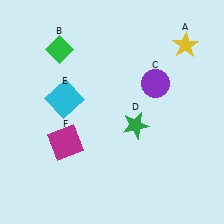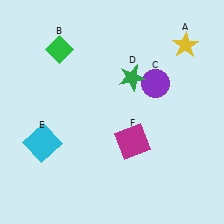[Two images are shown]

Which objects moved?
The objects that moved are: the green star (D), the cyan square (E), the magenta square (F).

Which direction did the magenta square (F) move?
The magenta square (F) moved right.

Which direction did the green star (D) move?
The green star (D) moved up.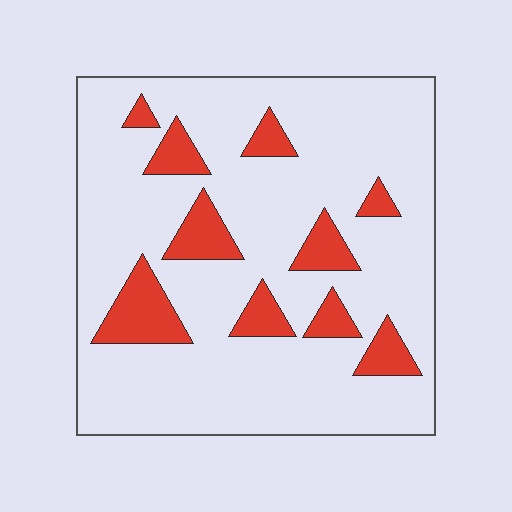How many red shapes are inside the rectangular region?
10.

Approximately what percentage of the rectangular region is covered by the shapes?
Approximately 15%.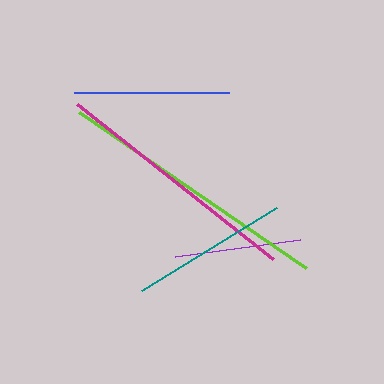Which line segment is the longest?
The lime line is the longest at approximately 276 pixels.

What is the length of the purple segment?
The purple segment is approximately 126 pixels long.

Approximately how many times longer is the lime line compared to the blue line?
The lime line is approximately 1.8 times the length of the blue line.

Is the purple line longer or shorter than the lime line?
The lime line is longer than the purple line.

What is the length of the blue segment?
The blue segment is approximately 155 pixels long.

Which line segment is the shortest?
The purple line is the shortest at approximately 126 pixels.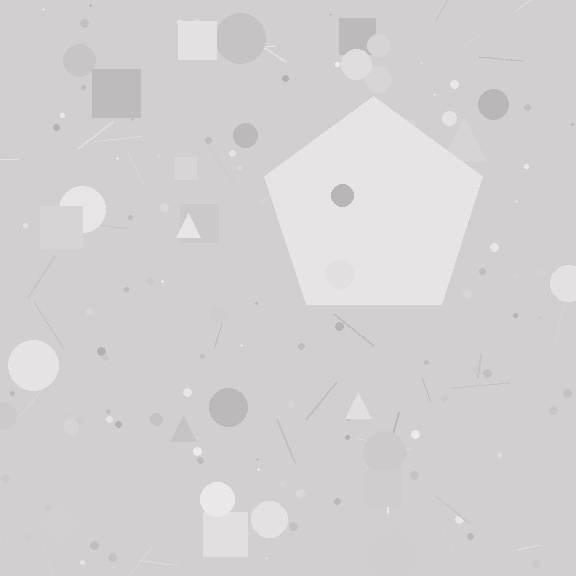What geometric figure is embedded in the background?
A pentagon is embedded in the background.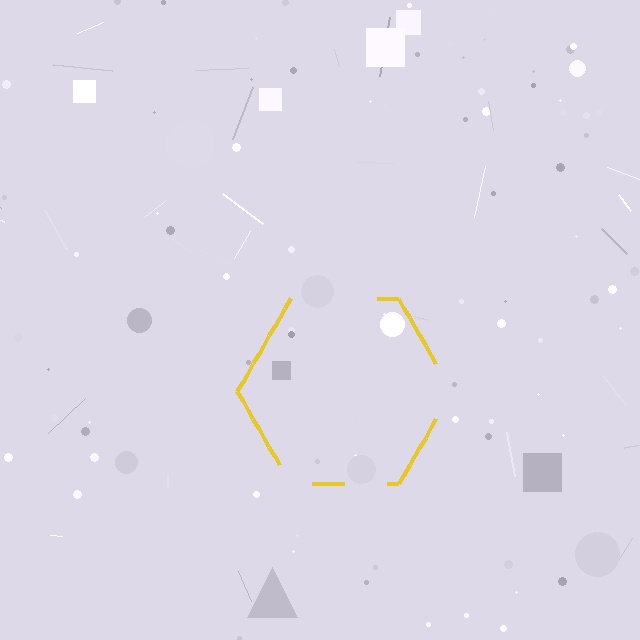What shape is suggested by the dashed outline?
The dashed outline suggests a hexagon.